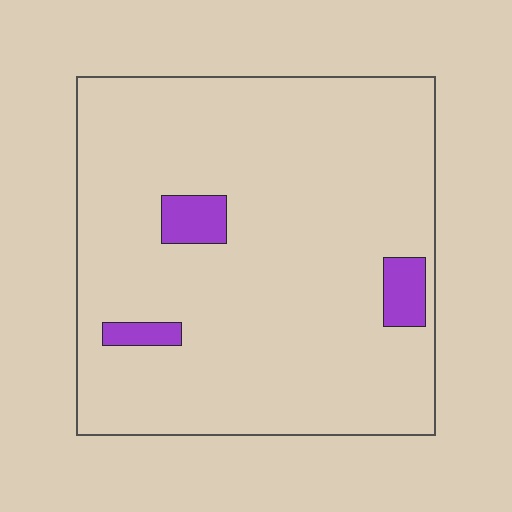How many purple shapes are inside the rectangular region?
3.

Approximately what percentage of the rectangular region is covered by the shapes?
Approximately 5%.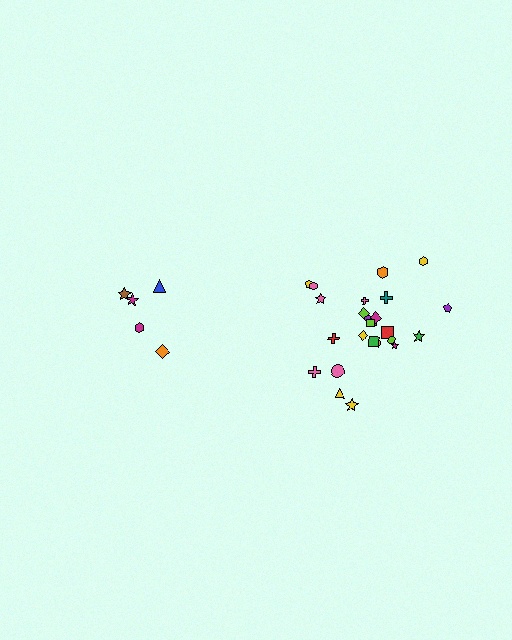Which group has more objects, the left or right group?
The right group.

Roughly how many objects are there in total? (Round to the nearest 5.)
Roughly 30 objects in total.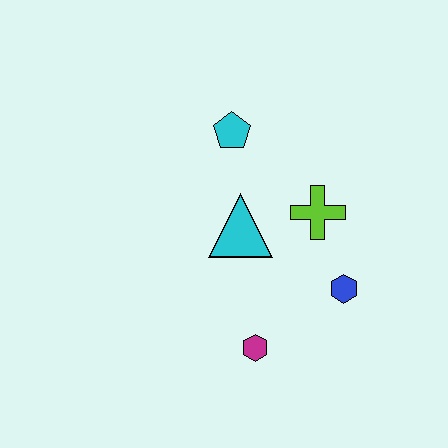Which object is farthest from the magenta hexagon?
The cyan pentagon is farthest from the magenta hexagon.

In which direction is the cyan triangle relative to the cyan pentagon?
The cyan triangle is below the cyan pentagon.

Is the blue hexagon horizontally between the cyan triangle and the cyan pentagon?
No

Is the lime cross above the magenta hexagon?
Yes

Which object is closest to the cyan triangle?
The lime cross is closest to the cyan triangle.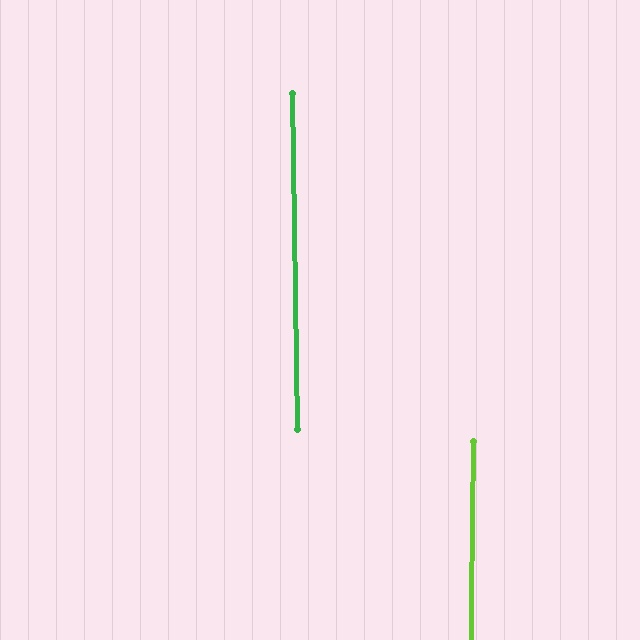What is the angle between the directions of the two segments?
Approximately 2 degrees.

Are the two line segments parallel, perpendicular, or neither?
Parallel — their directions differ by only 1.6°.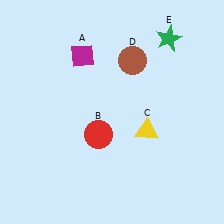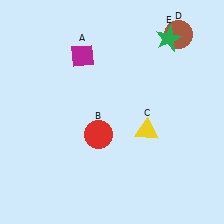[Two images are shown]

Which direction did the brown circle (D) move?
The brown circle (D) moved right.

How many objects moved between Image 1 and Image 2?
1 object moved between the two images.